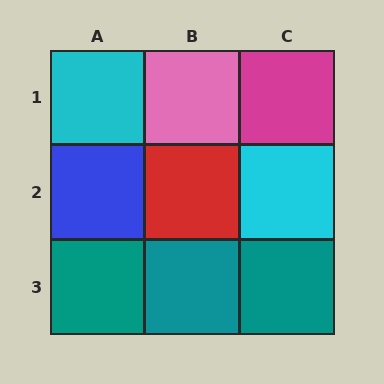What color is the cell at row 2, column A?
Blue.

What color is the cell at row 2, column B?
Red.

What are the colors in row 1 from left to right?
Cyan, pink, magenta.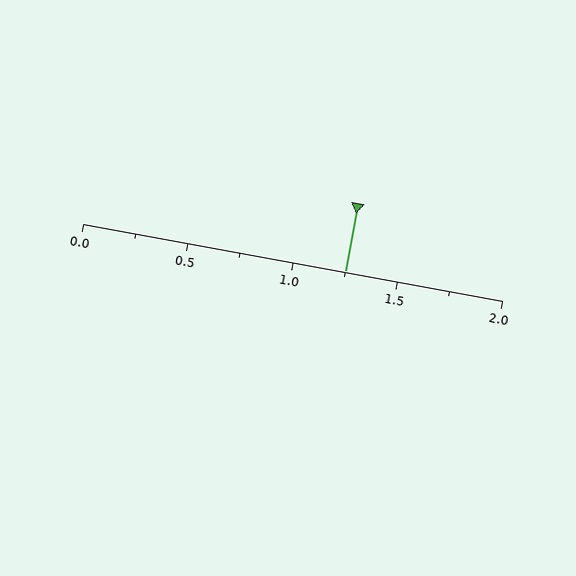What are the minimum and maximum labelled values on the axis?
The axis runs from 0.0 to 2.0.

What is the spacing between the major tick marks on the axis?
The major ticks are spaced 0.5 apart.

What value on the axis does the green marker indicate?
The marker indicates approximately 1.25.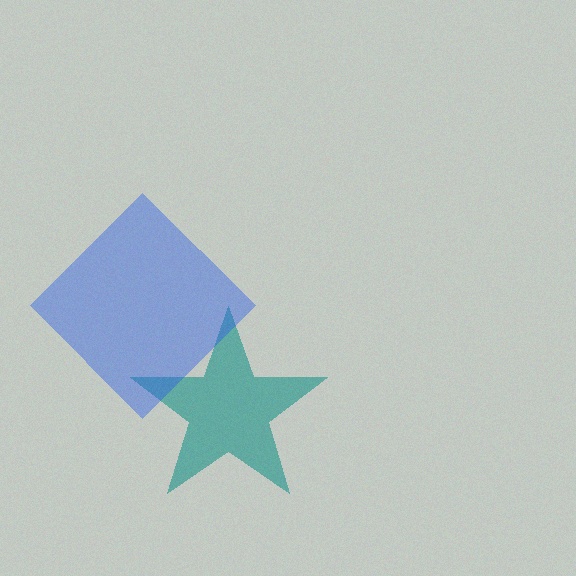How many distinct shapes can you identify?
There are 2 distinct shapes: a teal star, a blue diamond.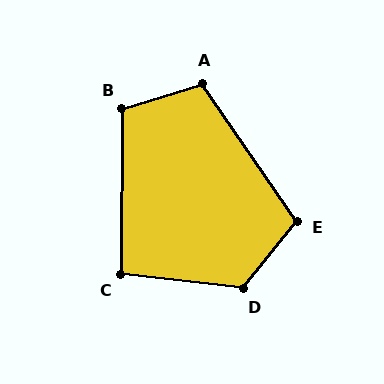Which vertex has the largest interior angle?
D, at approximately 123 degrees.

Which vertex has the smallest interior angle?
C, at approximately 96 degrees.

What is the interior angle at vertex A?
Approximately 107 degrees (obtuse).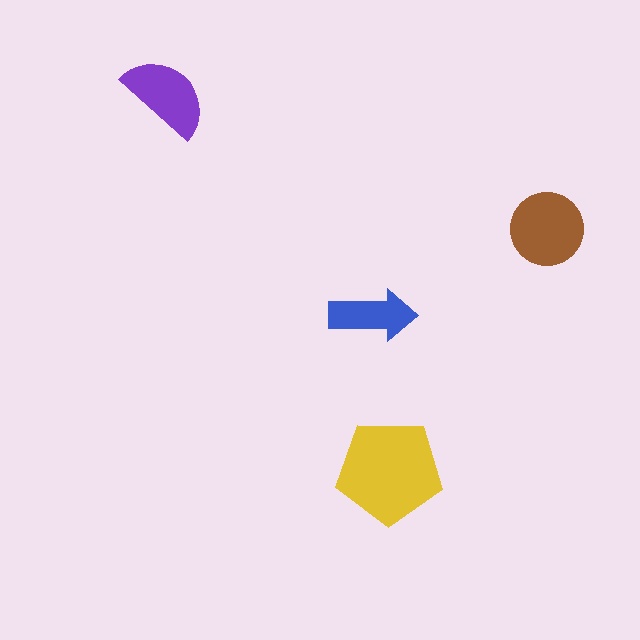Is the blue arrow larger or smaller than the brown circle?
Smaller.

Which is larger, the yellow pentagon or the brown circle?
The yellow pentagon.